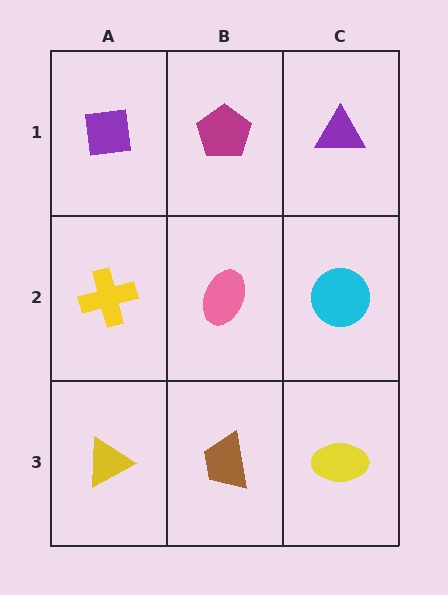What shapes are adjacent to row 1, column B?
A pink ellipse (row 2, column B), a purple square (row 1, column A), a purple triangle (row 1, column C).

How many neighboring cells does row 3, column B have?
3.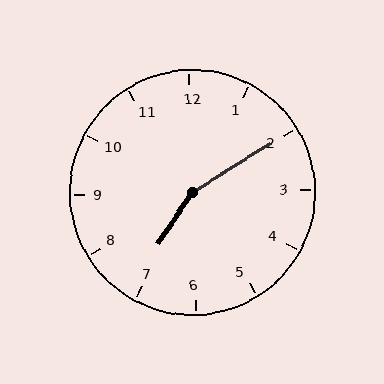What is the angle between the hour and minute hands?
Approximately 155 degrees.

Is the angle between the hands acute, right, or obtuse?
It is obtuse.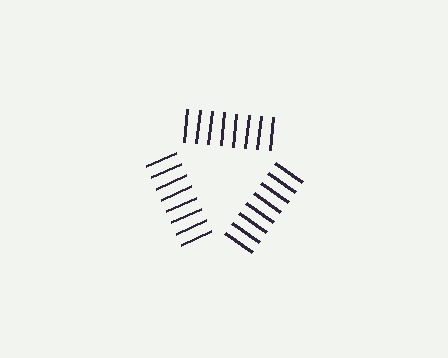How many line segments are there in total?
24 — 8 along each of the 3 edges.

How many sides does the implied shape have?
3 sides — the line-ends trace a triangle.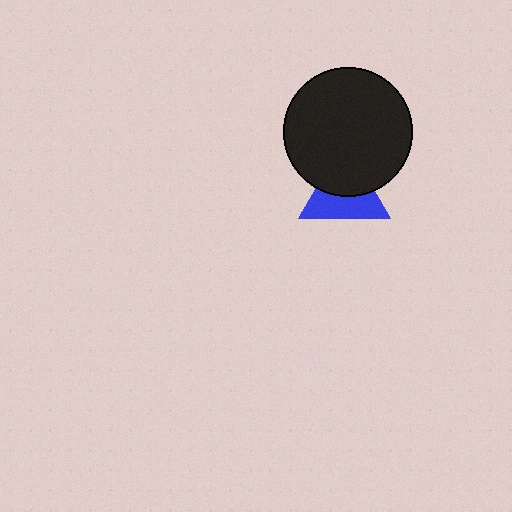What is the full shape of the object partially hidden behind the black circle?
The partially hidden object is a blue triangle.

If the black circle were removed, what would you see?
You would see the complete blue triangle.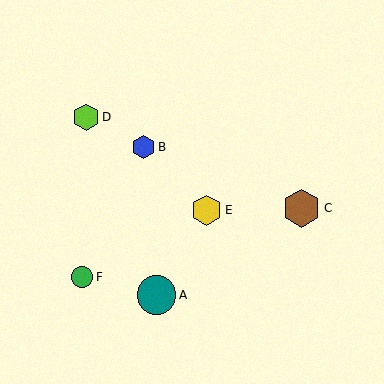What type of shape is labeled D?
Shape D is a lime hexagon.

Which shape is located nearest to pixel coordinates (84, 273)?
The green circle (labeled F) at (82, 277) is nearest to that location.